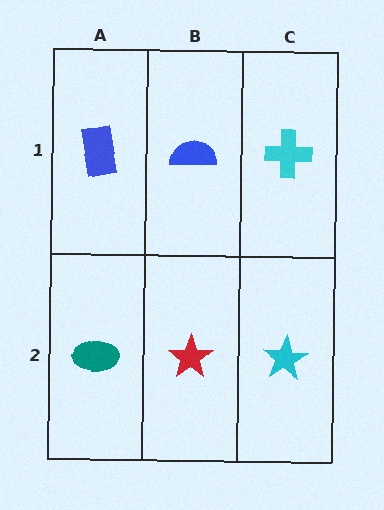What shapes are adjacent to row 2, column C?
A cyan cross (row 1, column C), a red star (row 2, column B).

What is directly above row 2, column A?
A blue rectangle.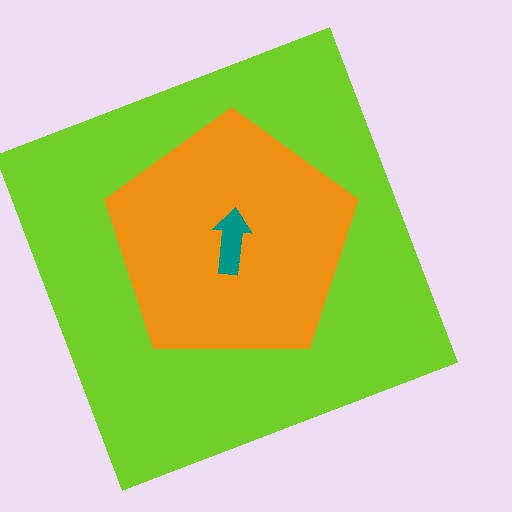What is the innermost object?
The teal arrow.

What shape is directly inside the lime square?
The orange pentagon.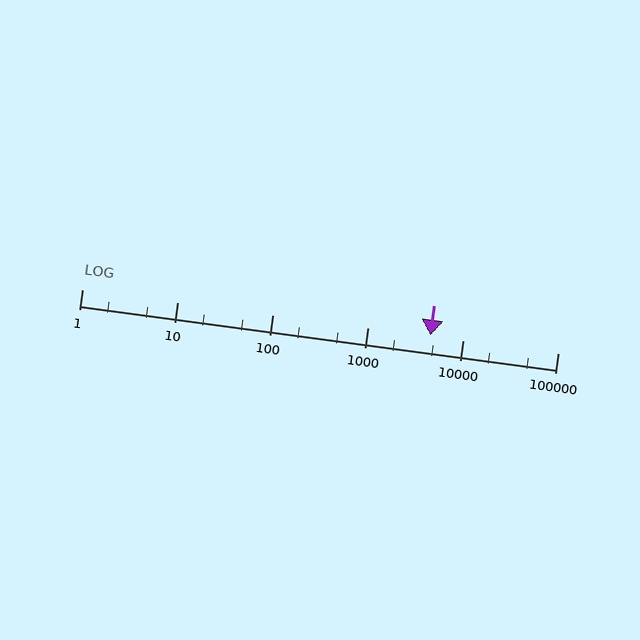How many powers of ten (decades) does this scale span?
The scale spans 5 decades, from 1 to 100000.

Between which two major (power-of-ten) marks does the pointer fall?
The pointer is between 1000 and 10000.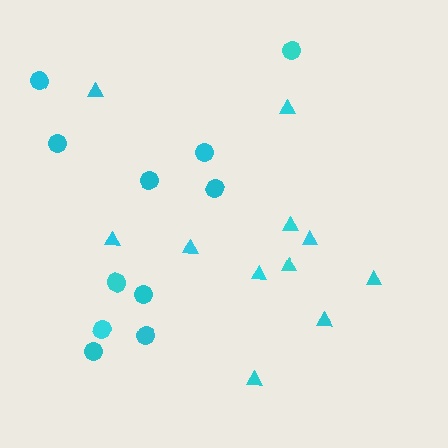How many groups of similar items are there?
There are 2 groups: one group of circles (11) and one group of triangles (11).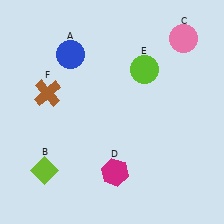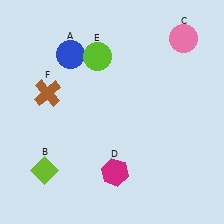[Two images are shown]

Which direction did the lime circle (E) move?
The lime circle (E) moved left.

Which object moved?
The lime circle (E) moved left.